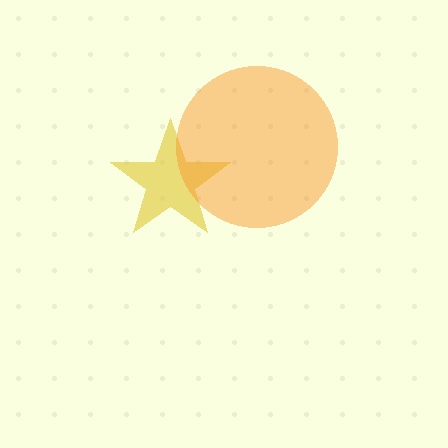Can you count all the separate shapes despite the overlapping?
Yes, there are 2 separate shapes.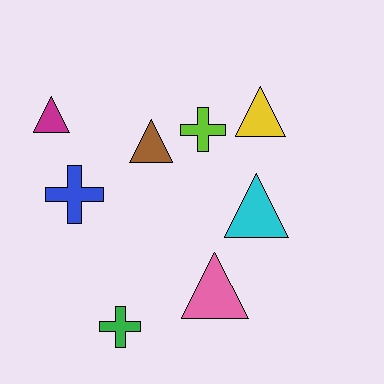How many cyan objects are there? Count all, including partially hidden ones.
There is 1 cyan object.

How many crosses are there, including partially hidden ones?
There are 3 crosses.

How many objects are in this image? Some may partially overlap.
There are 8 objects.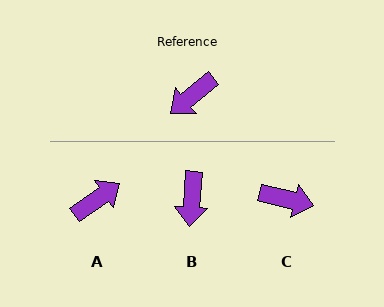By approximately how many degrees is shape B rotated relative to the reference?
Approximately 46 degrees counter-clockwise.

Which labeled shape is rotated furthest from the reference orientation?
A, about 176 degrees away.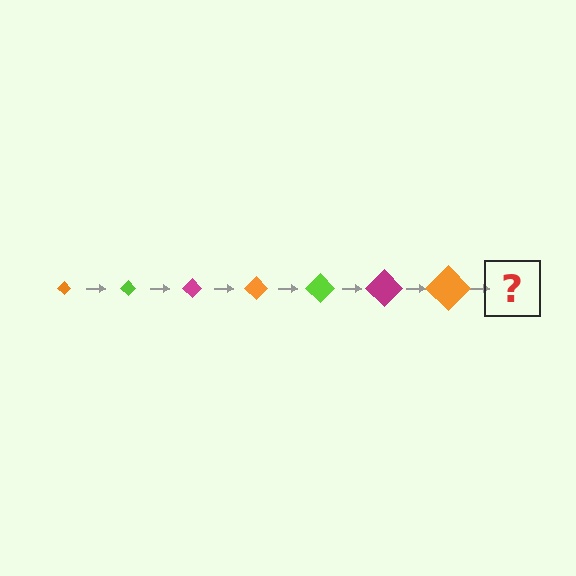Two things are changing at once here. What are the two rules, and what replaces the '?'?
The two rules are that the diamond grows larger each step and the color cycles through orange, lime, and magenta. The '?' should be a lime diamond, larger than the previous one.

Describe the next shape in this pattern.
It should be a lime diamond, larger than the previous one.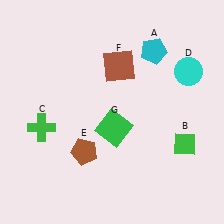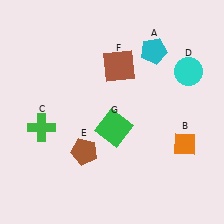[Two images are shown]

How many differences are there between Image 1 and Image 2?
There is 1 difference between the two images.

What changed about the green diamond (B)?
In Image 1, B is green. In Image 2, it changed to orange.